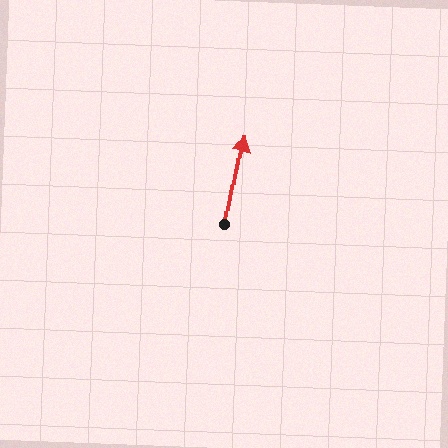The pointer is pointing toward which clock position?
Roughly 12 o'clock.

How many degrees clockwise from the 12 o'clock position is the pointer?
Approximately 11 degrees.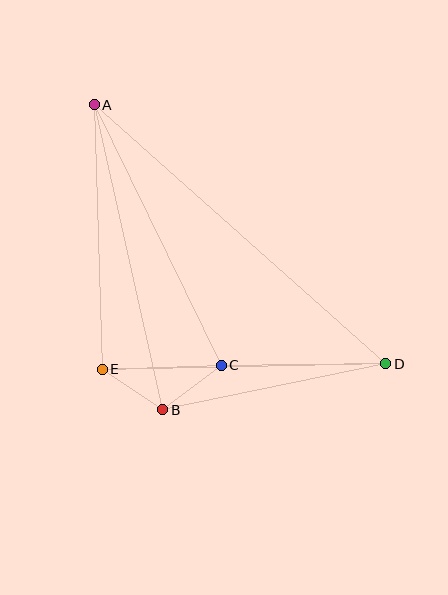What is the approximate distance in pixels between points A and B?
The distance between A and B is approximately 312 pixels.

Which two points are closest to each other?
Points B and E are closest to each other.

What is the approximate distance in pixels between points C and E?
The distance between C and E is approximately 119 pixels.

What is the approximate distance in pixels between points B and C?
The distance between B and C is approximately 73 pixels.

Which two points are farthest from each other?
Points A and D are farthest from each other.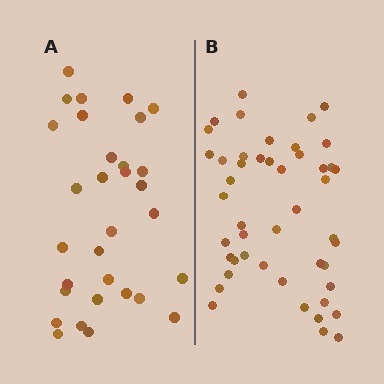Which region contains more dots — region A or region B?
Region B (the right region) has more dots.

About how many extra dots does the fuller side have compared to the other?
Region B has approximately 15 more dots than region A.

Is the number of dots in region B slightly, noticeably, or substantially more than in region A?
Region B has substantially more. The ratio is roughly 1.5 to 1.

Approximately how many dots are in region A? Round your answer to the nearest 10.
About 30 dots. (The exact count is 31, which rounds to 30.)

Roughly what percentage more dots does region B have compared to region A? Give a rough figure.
About 50% more.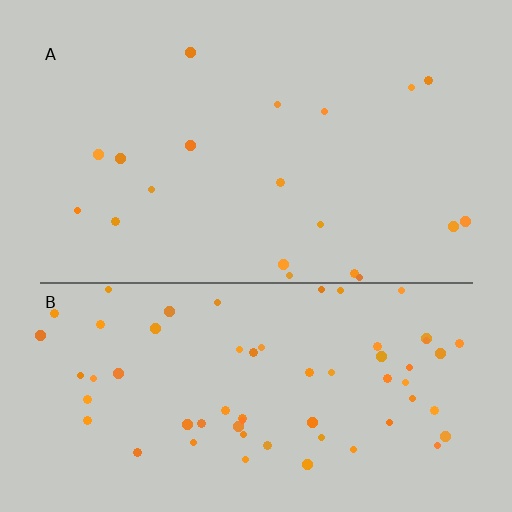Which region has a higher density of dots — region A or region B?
B (the bottom).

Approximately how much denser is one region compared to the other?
Approximately 3.3× — region B over region A.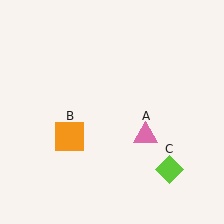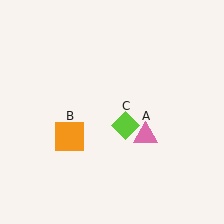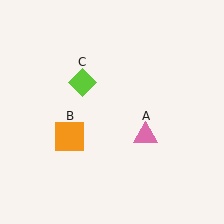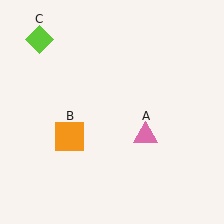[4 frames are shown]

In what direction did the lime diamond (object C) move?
The lime diamond (object C) moved up and to the left.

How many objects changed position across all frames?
1 object changed position: lime diamond (object C).